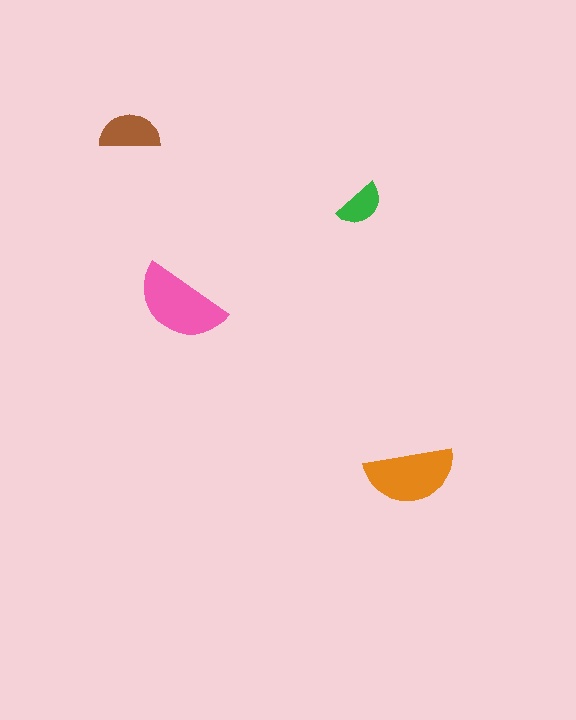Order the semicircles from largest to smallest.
the pink one, the orange one, the brown one, the green one.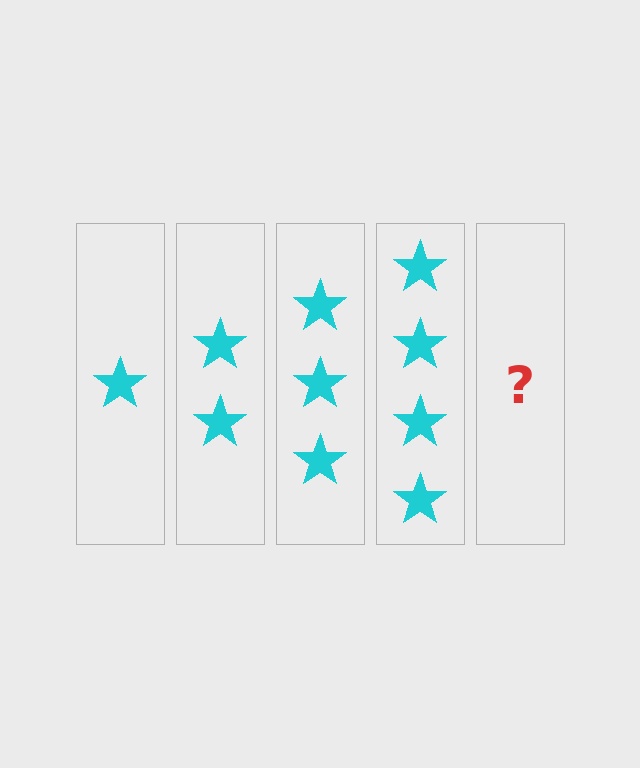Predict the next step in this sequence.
The next step is 5 stars.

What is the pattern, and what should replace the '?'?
The pattern is that each step adds one more star. The '?' should be 5 stars.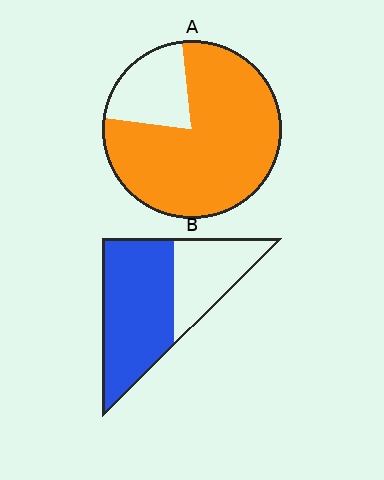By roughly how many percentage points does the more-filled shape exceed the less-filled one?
By roughly 15 percentage points (A over B).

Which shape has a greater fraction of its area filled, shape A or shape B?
Shape A.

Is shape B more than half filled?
Yes.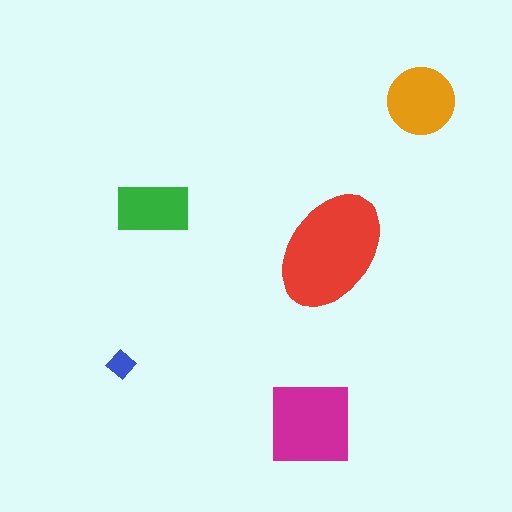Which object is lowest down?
The magenta square is bottommost.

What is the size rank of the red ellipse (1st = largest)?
1st.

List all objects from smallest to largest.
The blue diamond, the green rectangle, the orange circle, the magenta square, the red ellipse.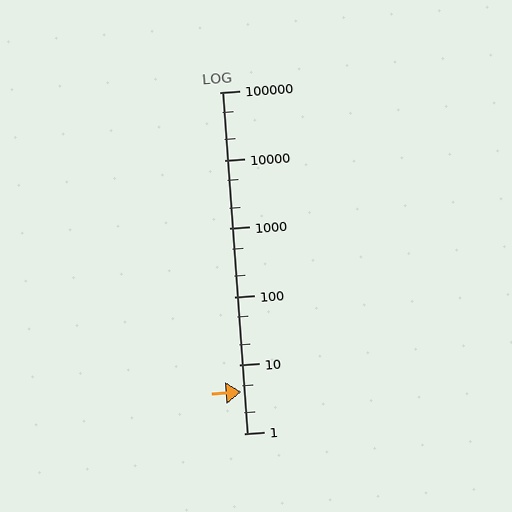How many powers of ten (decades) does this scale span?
The scale spans 5 decades, from 1 to 100000.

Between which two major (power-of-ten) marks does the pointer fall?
The pointer is between 1 and 10.